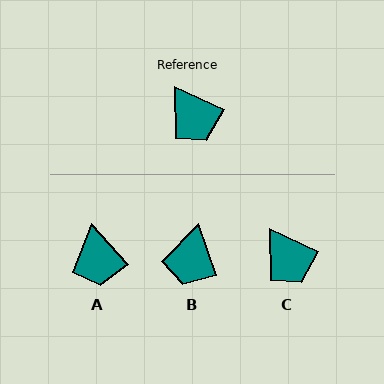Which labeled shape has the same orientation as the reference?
C.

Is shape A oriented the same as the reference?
No, it is off by about 23 degrees.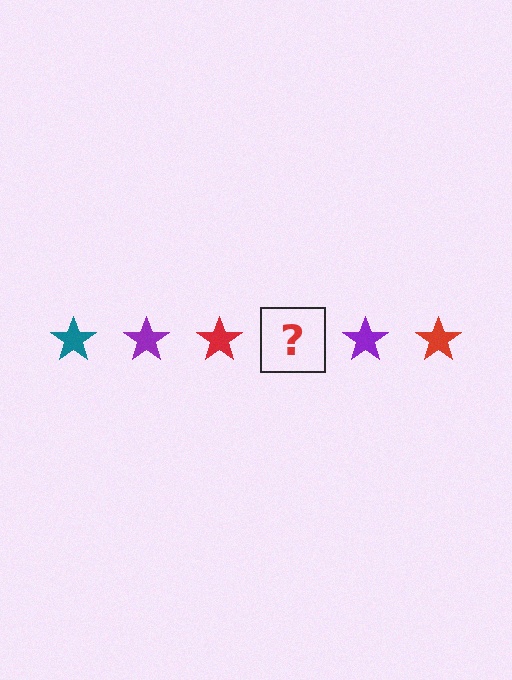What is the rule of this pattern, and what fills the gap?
The rule is that the pattern cycles through teal, purple, red stars. The gap should be filled with a teal star.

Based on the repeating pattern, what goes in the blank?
The blank should be a teal star.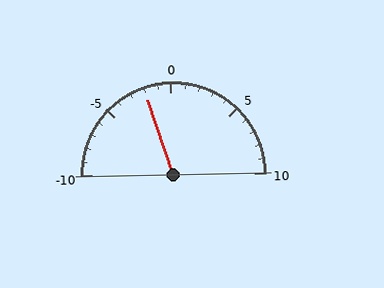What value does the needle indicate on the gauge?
The needle indicates approximately -2.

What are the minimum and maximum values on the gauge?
The gauge ranges from -10 to 10.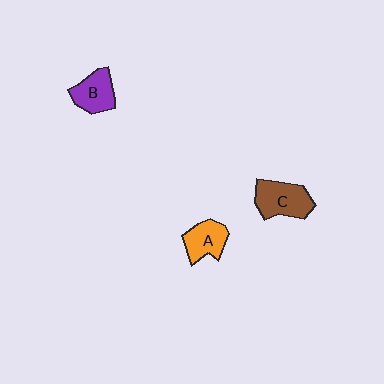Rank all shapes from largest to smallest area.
From largest to smallest: C (brown), B (purple), A (orange).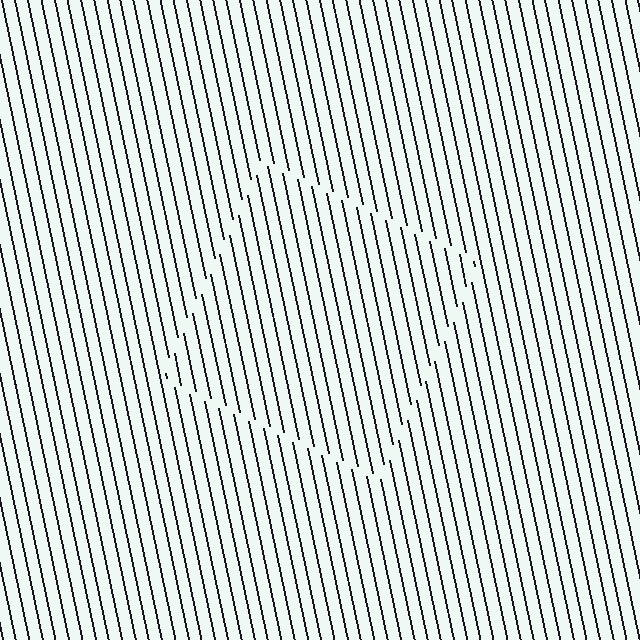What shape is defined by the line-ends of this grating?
An illusory square. The interior of the shape contains the same grating, shifted by half a period — the contour is defined by the phase discontinuity where line-ends from the inner and outer gratings abut.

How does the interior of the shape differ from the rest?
The interior of the shape contains the same grating, shifted by half a period — the contour is defined by the phase discontinuity where line-ends from the inner and outer gratings abut.